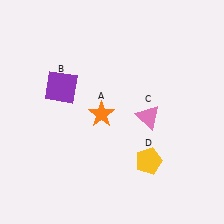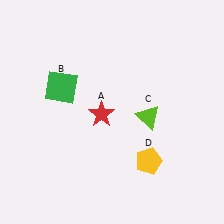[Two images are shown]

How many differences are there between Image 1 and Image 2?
There are 3 differences between the two images.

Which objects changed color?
A changed from orange to red. B changed from purple to green. C changed from pink to lime.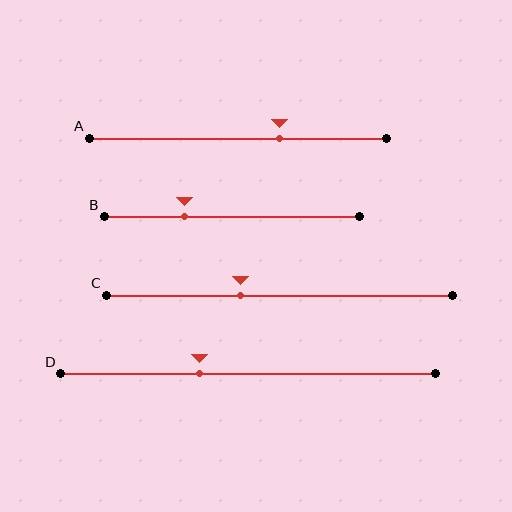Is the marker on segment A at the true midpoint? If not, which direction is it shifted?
No, the marker on segment A is shifted to the right by about 14% of the segment length.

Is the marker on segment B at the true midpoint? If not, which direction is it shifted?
No, the marker on segment B is shifted to the left by about 18% of the segment length.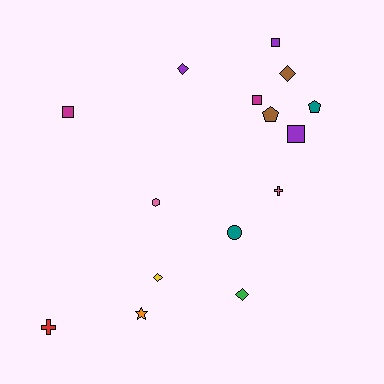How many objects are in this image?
There are 15 objects.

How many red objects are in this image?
There is 1 red object.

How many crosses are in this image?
There are 2 crosses.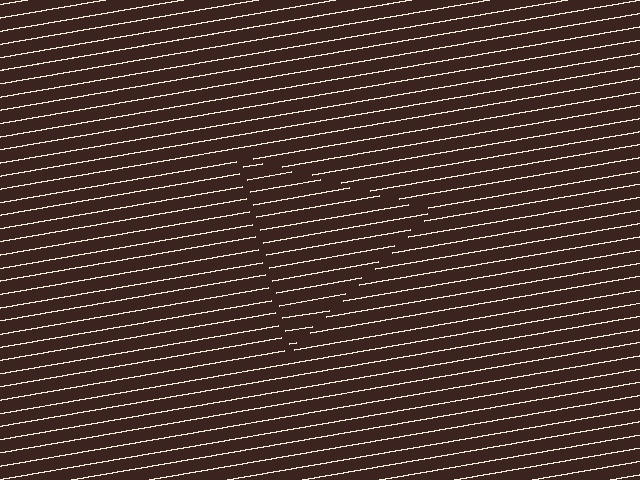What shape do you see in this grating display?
An illusory triangle. The interior of the shape contains the same grating, shifted by half a period — the contour is defined by the phase discontinuity where line-ends from the inner and outer gratings abut.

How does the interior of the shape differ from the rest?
The interior of the shape contains the same grating, shifted by half a period — the contour is defined by the phase discontinuity where line-ends from the inner and outer gratings abut.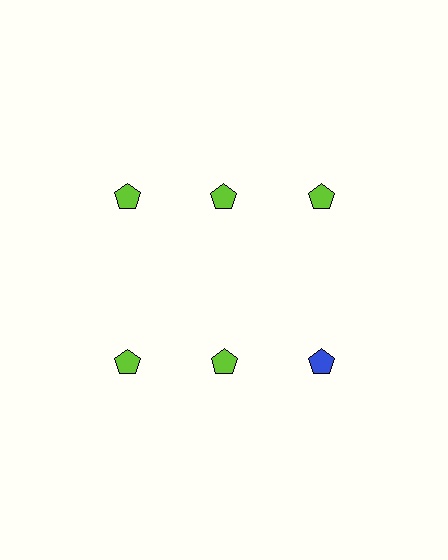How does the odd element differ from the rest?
It has a different color: blue instead of lime.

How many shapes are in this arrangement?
There are 6 shapes arranged in a grid pattern.